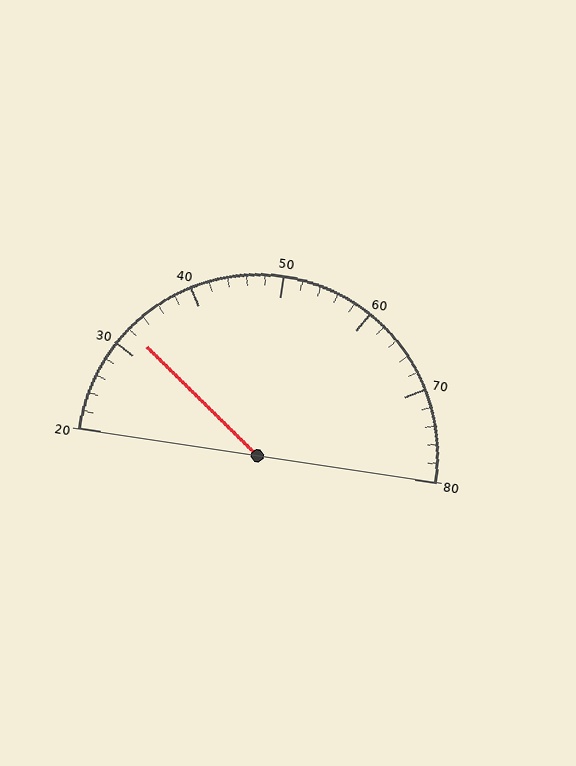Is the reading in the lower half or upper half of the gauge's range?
The reading is in the lower half of the range (20 to 80).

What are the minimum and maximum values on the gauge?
The gauge ranges from 20 to 80.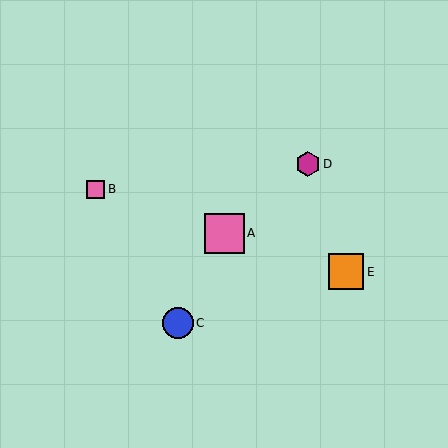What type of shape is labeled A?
Shape A is a pink square.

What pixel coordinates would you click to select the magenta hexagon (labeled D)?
Click at (308, 164) to select the magenta hexagon D.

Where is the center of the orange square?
The center of the orange square is at (346, 272).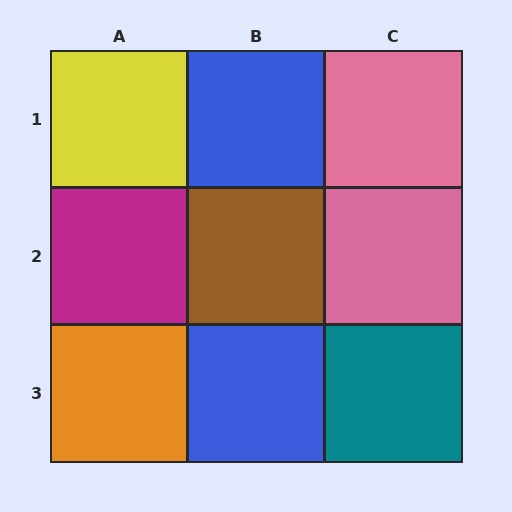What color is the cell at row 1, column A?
Yellow.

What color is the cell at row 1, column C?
Pink.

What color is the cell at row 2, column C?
Pink.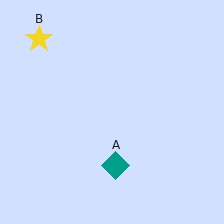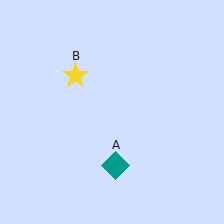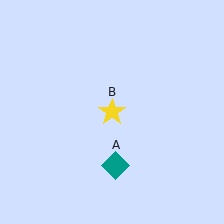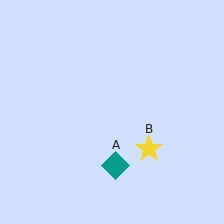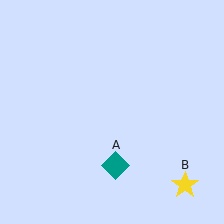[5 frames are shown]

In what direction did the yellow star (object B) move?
The yellow star (object B) moved down and to the right.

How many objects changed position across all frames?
1 object changed position: yellow star (object B).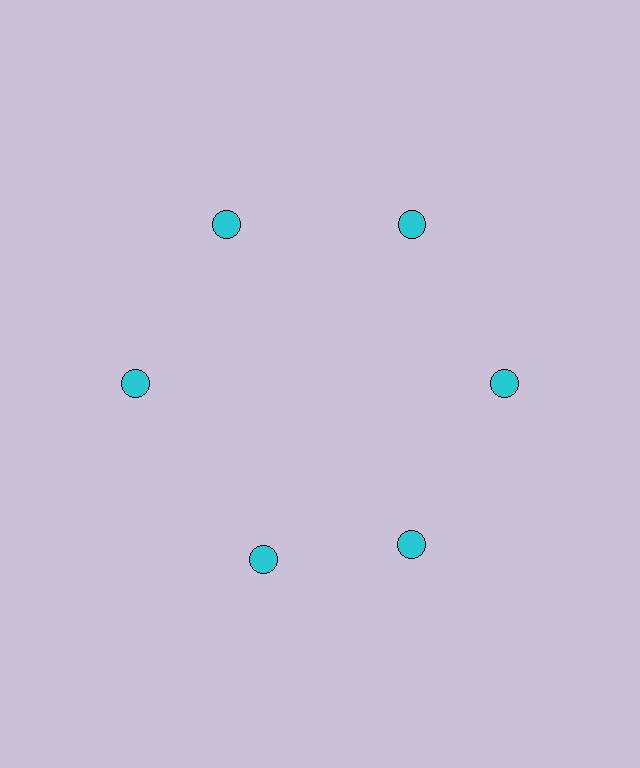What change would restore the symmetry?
The symmetry would be restored by rotating it back into even spacing with its neighbors so that all 6 circles sit at equal angles and equal distance from the center.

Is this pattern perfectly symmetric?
No. The 6 cyan circles are arranged in a ring, but one element near the 7 o'clock position is rotated out of alignment along the ring, breaking the 6-fold rotational symmetry.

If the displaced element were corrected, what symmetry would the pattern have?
It would have 6-fold rotational symmetry — the pattern would map onto itself every 60 degrees.